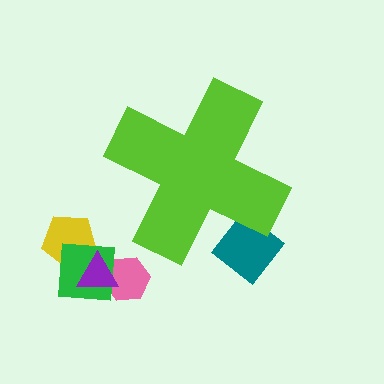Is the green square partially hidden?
No, the green square is fully visible.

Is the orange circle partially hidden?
Yes, the orange circle is partially hidden behind the lime cross.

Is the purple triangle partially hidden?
No, the purple triangle is fully visible.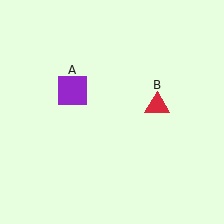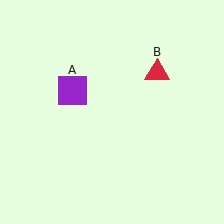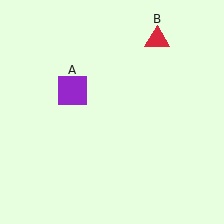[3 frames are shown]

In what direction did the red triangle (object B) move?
The red triangle (object B) moved up.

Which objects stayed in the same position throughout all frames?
Purple square (object A) remained stationary.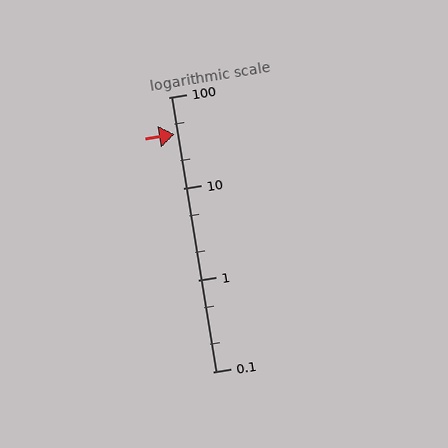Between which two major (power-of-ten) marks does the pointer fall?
The pointer is between 10 and 100.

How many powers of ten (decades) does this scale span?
The scale spans 3 decades, from 0.1 to 100.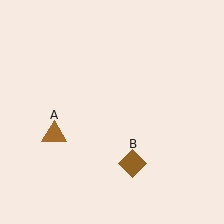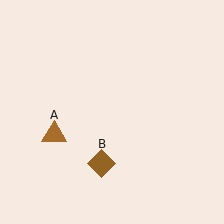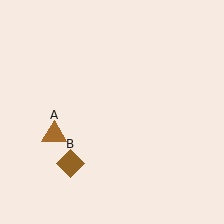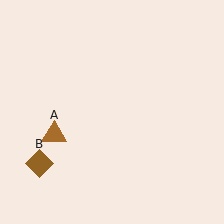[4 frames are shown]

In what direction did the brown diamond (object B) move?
The brown diamond (object B) moved left.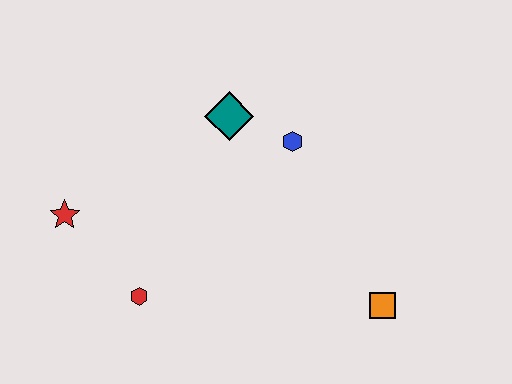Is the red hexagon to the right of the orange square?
No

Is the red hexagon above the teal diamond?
No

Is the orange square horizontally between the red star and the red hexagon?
No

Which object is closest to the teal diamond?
The blue hexagon is closest to the teal diamond.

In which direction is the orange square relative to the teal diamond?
The orange square is below the teal diamond.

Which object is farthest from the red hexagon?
The orange square is farthest from the red hexagon.